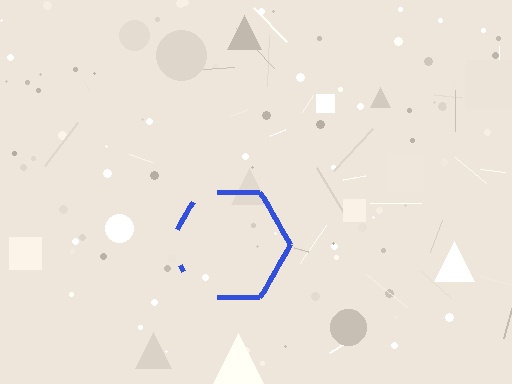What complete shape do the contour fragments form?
The contour fragments form a hexagon.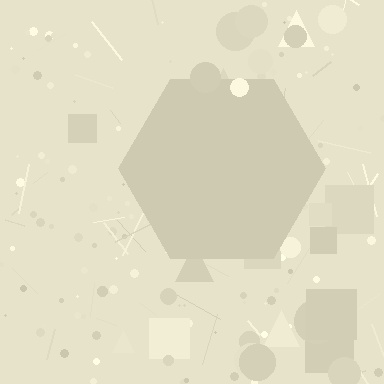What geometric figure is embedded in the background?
A hexagon is embedded in the background.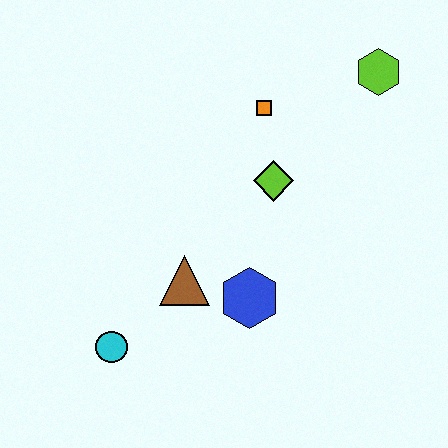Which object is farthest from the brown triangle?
The lime hexagon is farthest from the brown triangle.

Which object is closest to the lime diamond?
The orange square is closest to the lime diamond.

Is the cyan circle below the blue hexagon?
Yes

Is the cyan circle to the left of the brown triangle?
Yes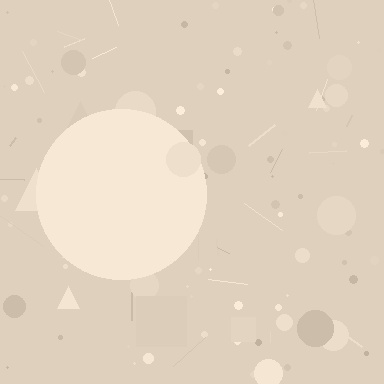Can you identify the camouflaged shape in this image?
The camouflaged shape is a circle.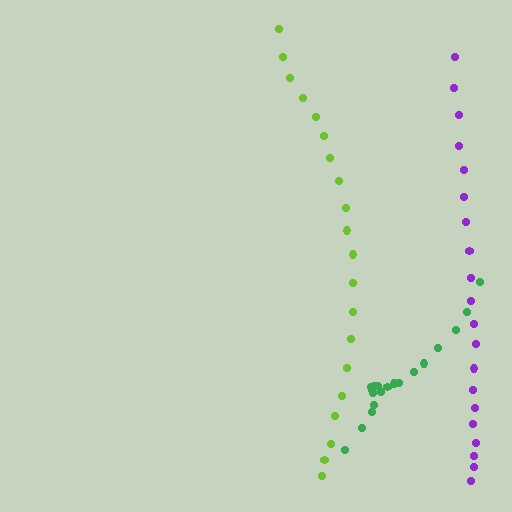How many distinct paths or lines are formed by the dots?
There are 3 distinct paths.